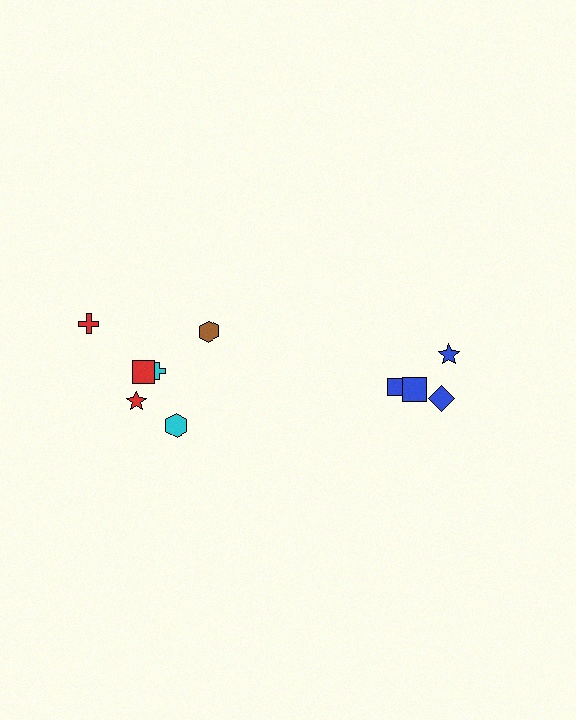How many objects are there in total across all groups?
There are 10 objects.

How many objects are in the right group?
There are 4 objects.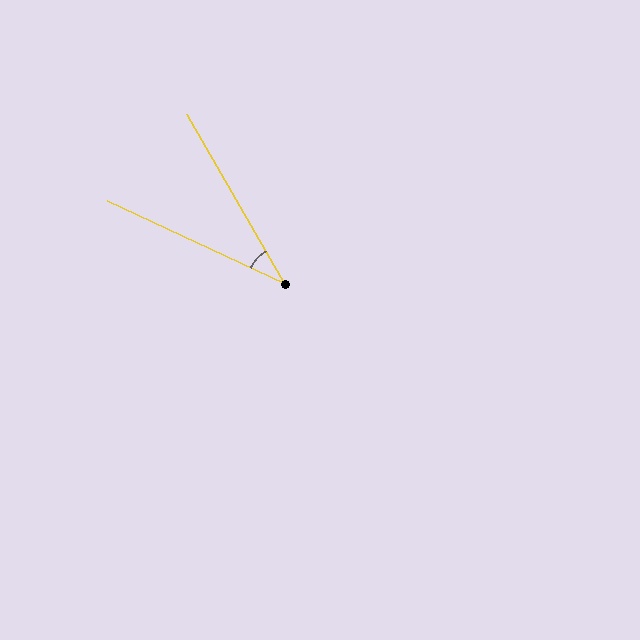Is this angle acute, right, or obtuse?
It is acute.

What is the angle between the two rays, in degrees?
Approximately 35 degrees.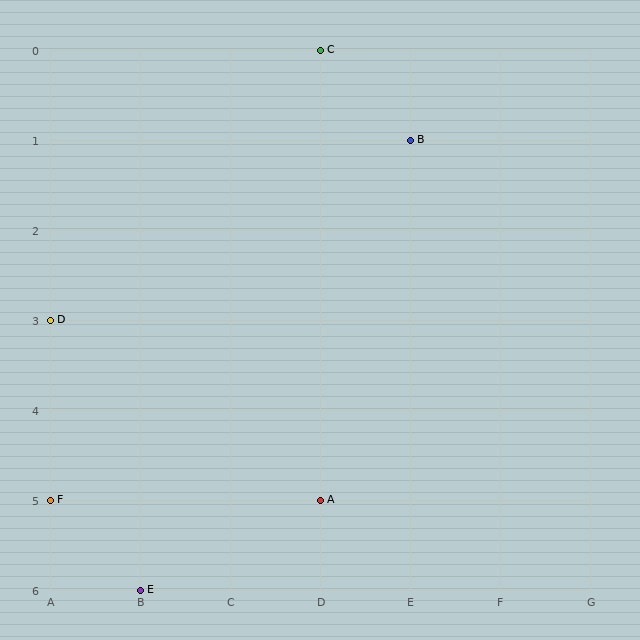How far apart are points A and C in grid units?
Points A and C are 5 rows apart.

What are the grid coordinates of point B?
Point B is at grid coordinates (E, 1).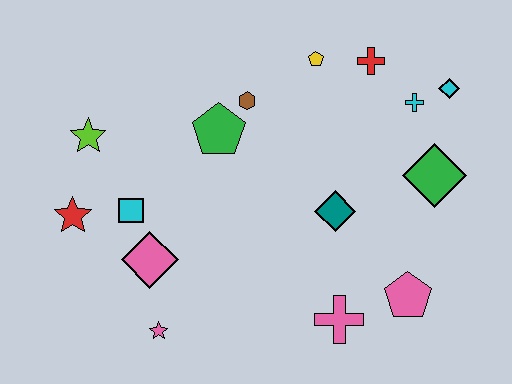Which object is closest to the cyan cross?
The cyan diamond is closest to the cyan cross.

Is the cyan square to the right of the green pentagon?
No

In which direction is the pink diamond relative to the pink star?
The pink diamond is above the pink star.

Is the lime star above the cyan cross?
No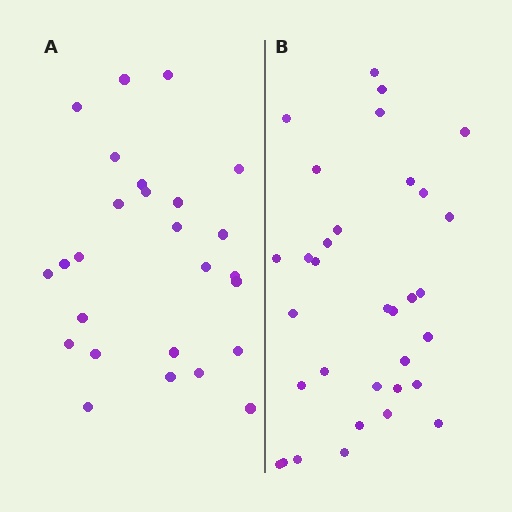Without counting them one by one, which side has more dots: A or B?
Region B (the right region) has more dots.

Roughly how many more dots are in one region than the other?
Region B has roughly 8 or so more dots than region A.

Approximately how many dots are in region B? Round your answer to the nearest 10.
About 30 dots. (The exact count is 33, which rounds to 30.)